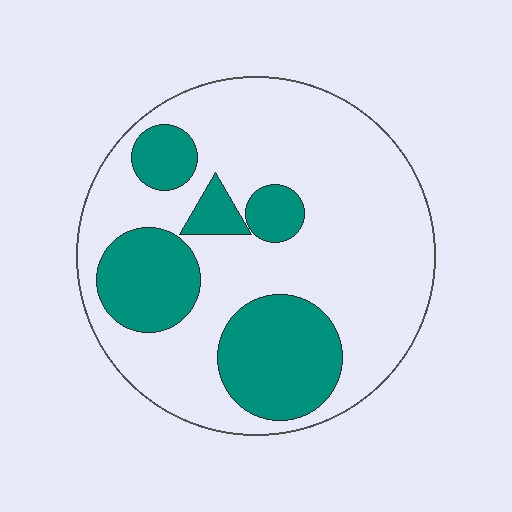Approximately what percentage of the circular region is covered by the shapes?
Approximately 30%.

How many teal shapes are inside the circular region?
5.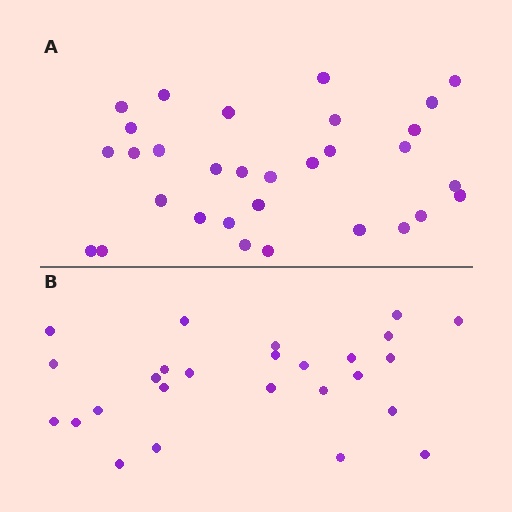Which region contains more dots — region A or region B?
Region A (the top region) has more dots.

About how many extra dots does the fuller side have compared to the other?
Region A has about 5 more dots than region B.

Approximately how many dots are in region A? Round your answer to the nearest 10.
About 30 dots. (The exact count is 31, which rounds to 30.)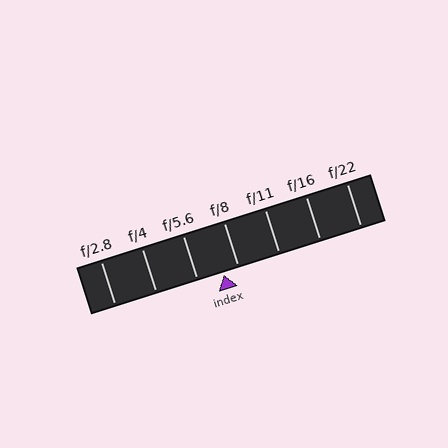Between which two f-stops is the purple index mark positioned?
The index mark is between f/5.6 and f/8.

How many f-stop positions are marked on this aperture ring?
There are 7 f-stop positions marked.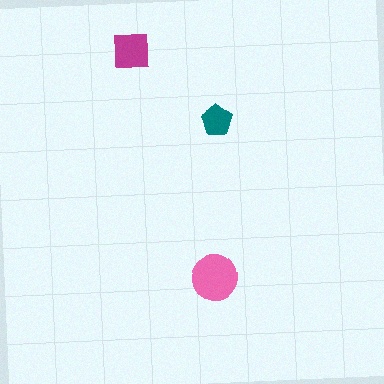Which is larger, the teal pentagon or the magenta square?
The magenta square.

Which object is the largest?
The pink circle.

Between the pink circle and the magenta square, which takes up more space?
The pink circle.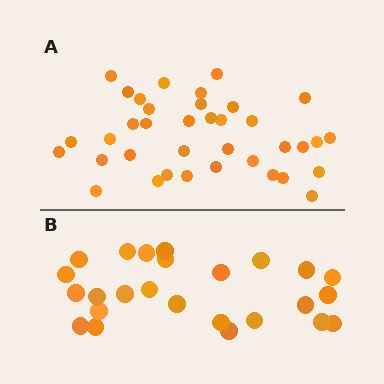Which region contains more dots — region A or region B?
Region A (the top region) has more dots.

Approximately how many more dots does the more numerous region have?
Region A has roughly 12 or so more dots than region B.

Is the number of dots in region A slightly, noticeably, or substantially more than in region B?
Region A has substantially more. The ratio is roughly 1.5 to 1.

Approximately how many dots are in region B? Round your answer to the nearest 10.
About 20 dots. (The exact count is 25, which rounds to 20.)